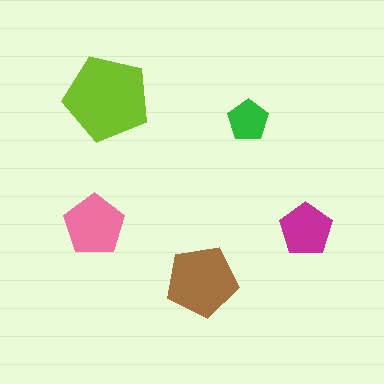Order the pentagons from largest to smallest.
the lime one, the brown one, the pink one, the magenta one, the green one.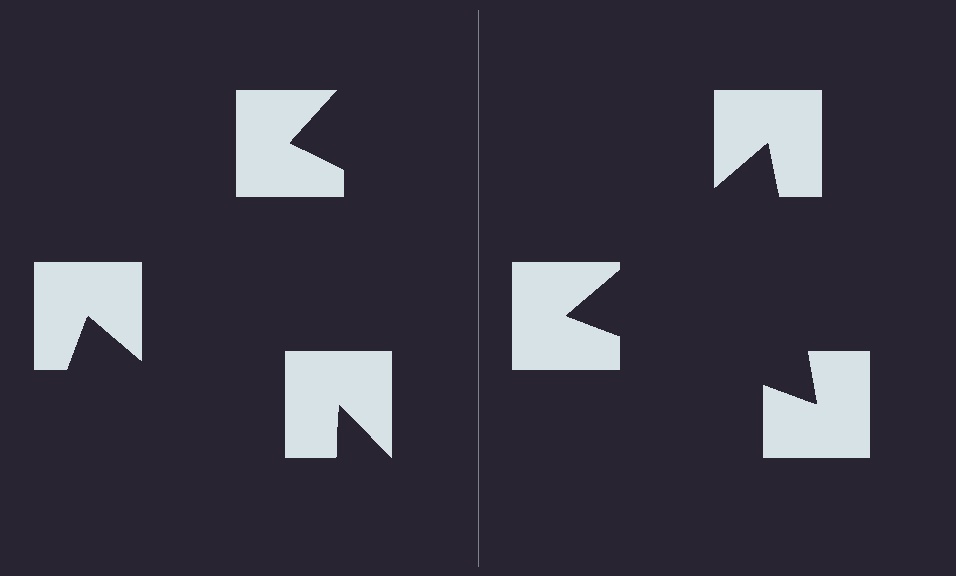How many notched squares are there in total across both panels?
6 — 3 on each side.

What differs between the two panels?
The notched squares are positioned identically on both sides; only the wedge orientations differ. On the right they align to a triangle; on the left they are misaligned.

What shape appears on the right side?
An illusory triangle.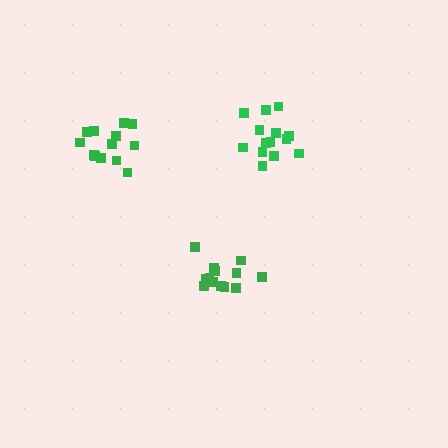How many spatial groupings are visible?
There are 3 spatial groupings.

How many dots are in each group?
Group 1: 13 dots, Group 2: 13 dots, Group 3: 14 dots (40 total).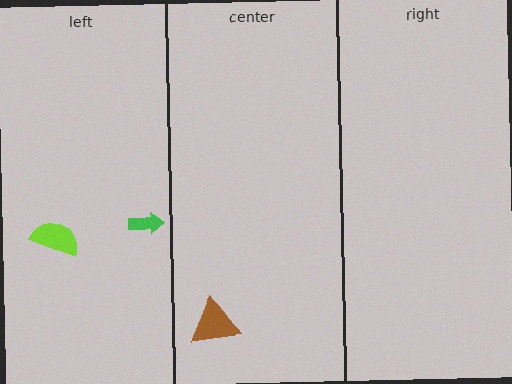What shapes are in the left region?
The lime semicircle, the green arrow.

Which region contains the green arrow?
The left region.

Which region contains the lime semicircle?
The left region.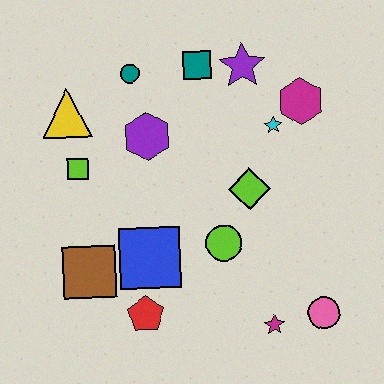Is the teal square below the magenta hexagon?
No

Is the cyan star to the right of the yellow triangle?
Yes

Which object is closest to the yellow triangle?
The lime square is closest to the yellow triangle.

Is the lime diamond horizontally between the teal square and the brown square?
No